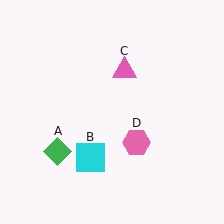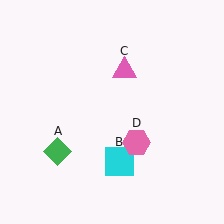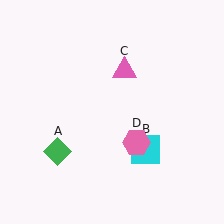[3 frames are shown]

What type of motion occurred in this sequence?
The cyan square (object B) rotated counterclockwise around the center of the scene.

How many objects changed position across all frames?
1 object changed position: cyan square (object B).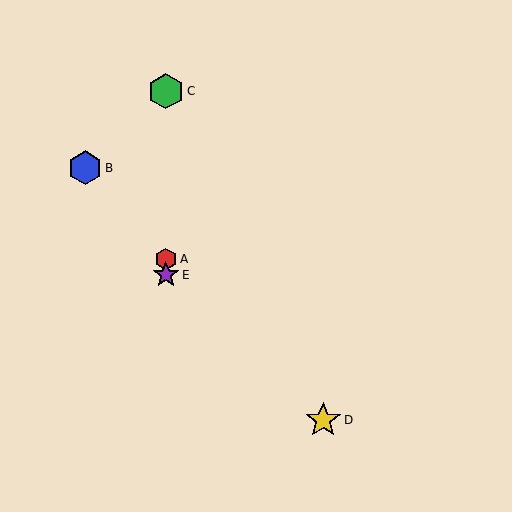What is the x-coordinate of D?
Object D is at x≈323.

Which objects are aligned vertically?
Objects A, C, E are aligned vertically.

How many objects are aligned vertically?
3 objects (A, C, E) are aligned vertically.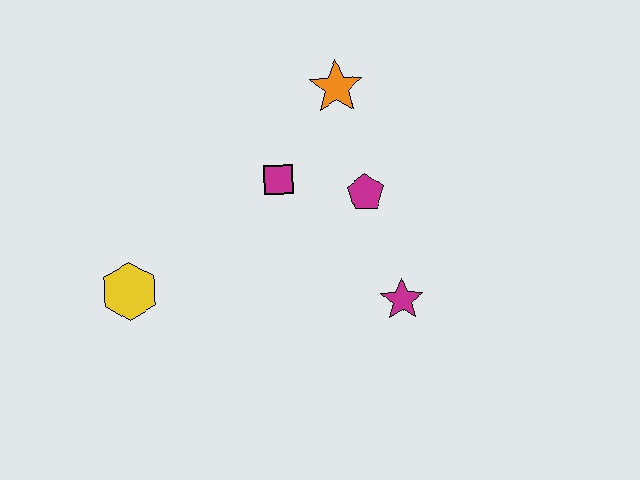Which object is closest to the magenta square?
The magenta pentagon is closest to the magenta square.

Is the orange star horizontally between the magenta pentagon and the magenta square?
Yes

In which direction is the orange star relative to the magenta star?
The orange star is above the magenta star.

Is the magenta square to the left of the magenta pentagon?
Yes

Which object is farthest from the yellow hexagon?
The orange star is farthest from the yellow hexagon.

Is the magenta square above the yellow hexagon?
Yes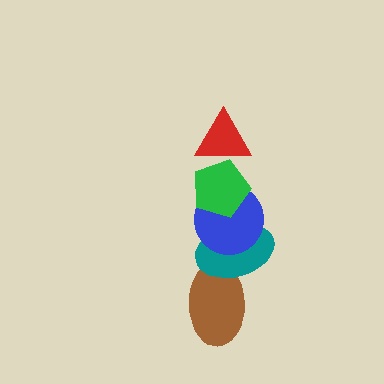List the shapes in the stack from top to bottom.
From top to bottom: the red triangle, the green pentagon, the blue circle, the teal ellipse, the brown ellipse.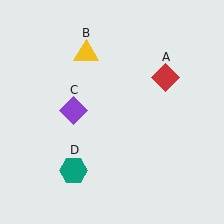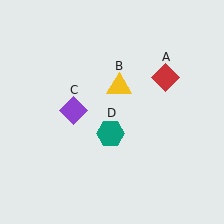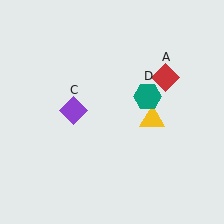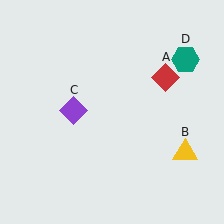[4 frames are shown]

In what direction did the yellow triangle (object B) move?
The yellow triangle (object B) moved down and to the right.